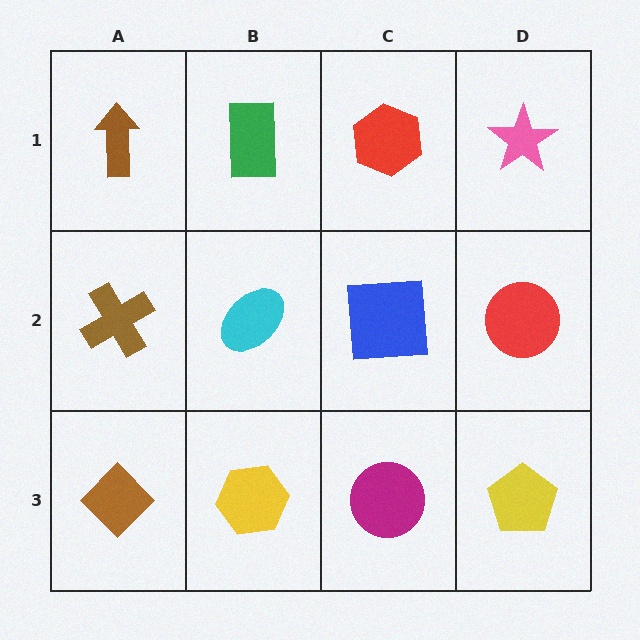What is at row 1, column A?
A brown arrow.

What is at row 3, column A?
A brown diamond.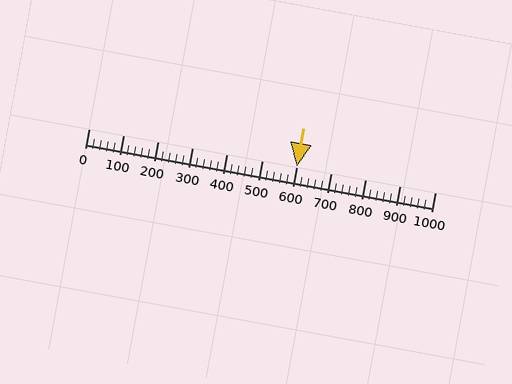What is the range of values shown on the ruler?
The ruler shows values from 0 to 1000.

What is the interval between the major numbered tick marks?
The major tick marks are spaced 100 units apart.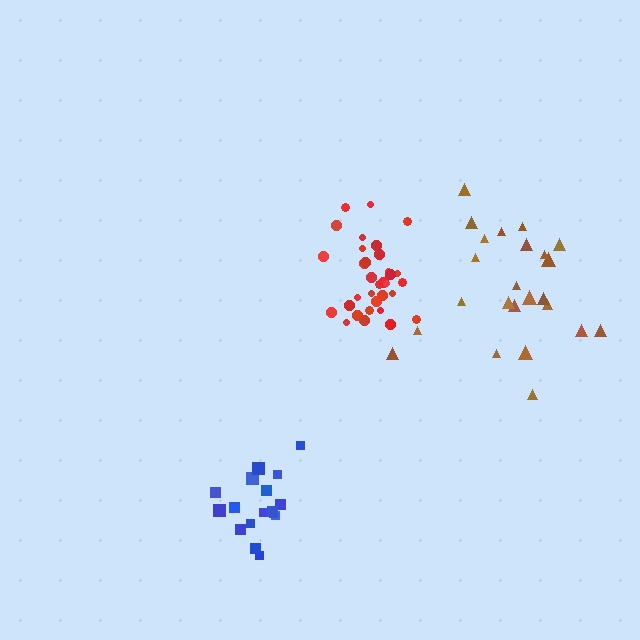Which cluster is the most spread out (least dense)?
Brown.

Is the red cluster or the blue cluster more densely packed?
Red.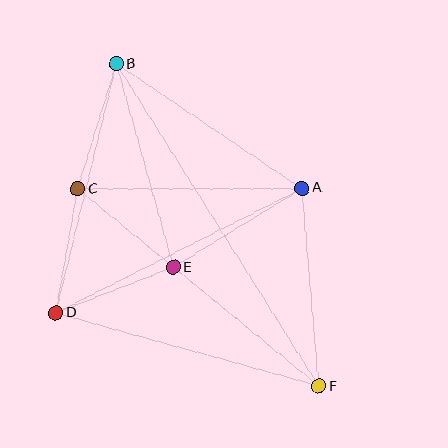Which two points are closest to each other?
Points C and E are closest to each other.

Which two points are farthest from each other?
Points B and F are farthest from each other.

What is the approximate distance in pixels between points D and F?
The distance between D and F is approximately 273 pixels.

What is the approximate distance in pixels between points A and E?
The distance between A and E is approximately 151 pixels.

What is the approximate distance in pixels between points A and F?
The distance between A and F is approximately 198 pixels.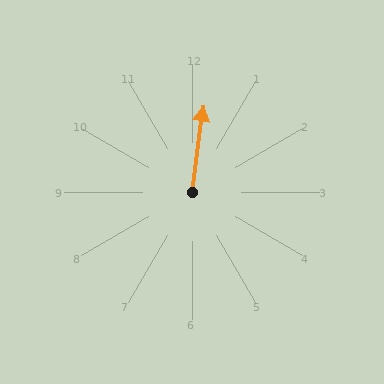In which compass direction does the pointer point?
North.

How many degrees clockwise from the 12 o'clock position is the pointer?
Approximately 7 degrees.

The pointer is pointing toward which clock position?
Roughly 12 o'clock.